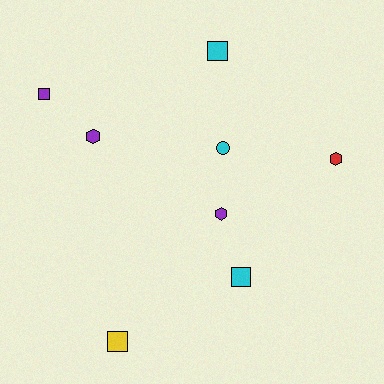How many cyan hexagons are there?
There are no cyan hexagons.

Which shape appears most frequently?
Square, with 4 objects.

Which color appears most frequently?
Purple, with 3 objects.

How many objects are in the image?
There are 8 objects.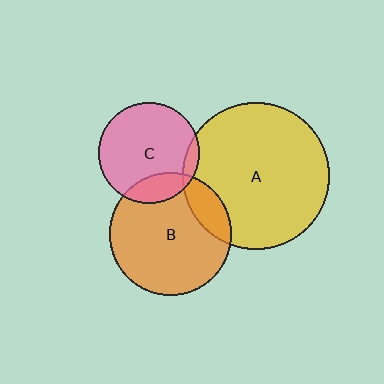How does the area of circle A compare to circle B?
Approximately 1.4 times.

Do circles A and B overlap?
Yes.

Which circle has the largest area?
Circle A (yellow).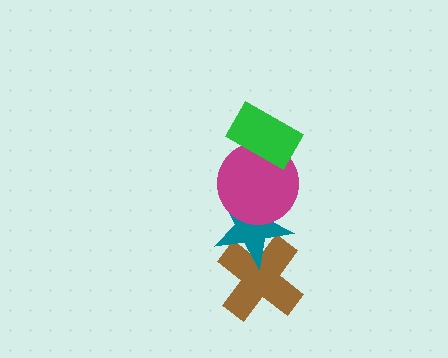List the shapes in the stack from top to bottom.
From top to bottom: the green rectangle, the magenta circle, the teal star, the brown cross.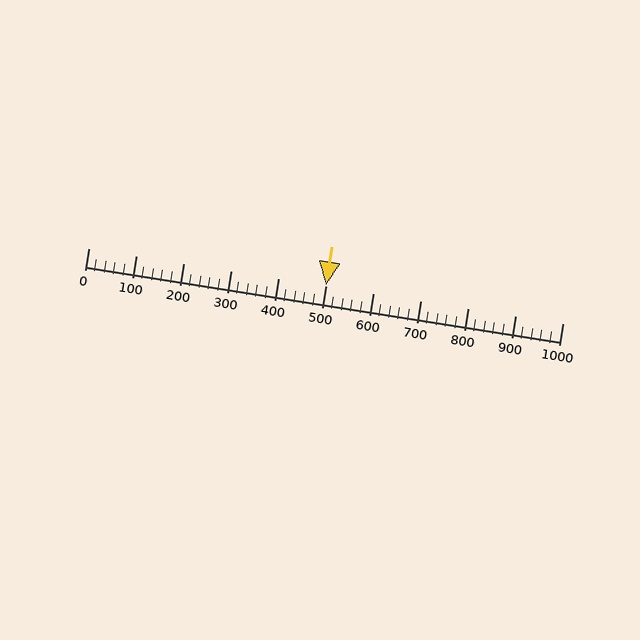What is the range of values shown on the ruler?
The ruler shows values from 0 to 1000.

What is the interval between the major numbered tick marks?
The major tick marks are spaced 100 units apart.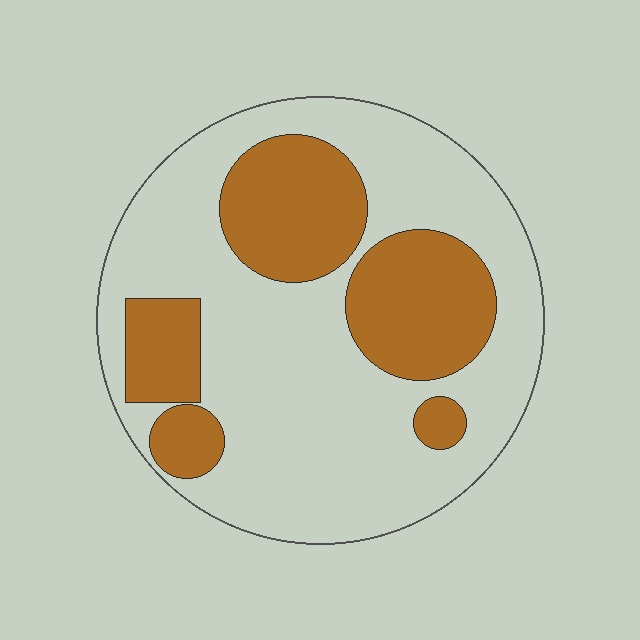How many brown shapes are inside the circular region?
5.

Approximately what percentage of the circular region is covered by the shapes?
Approximately 30%.